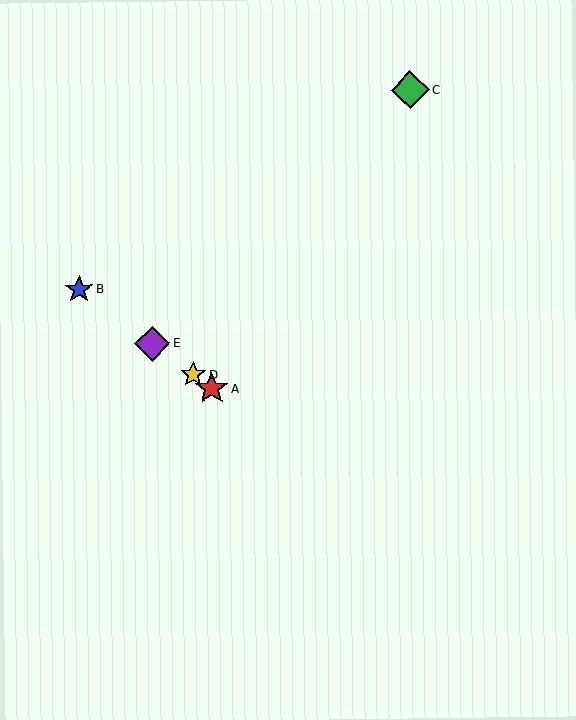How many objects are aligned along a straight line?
4 objects (A, B, D, E) are aligned along a straight line.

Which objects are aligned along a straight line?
Objects A, B, D, E are aligned along a straight line.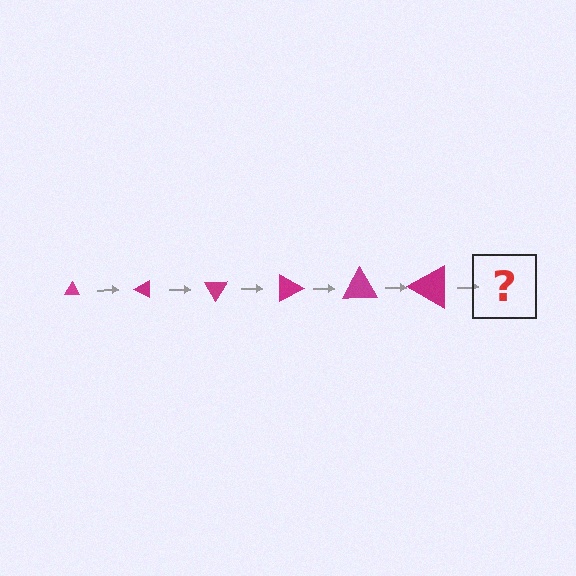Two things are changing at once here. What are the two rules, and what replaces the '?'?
The two rules are that the triangle grows larger each step and it rotates 30 degrees each step. The '?' should be a triangle, larger than the previous one and rotated 180 degrees from the start.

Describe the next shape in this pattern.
It should be a triangle, larger than the previous one and rotated 180 degrees from the start.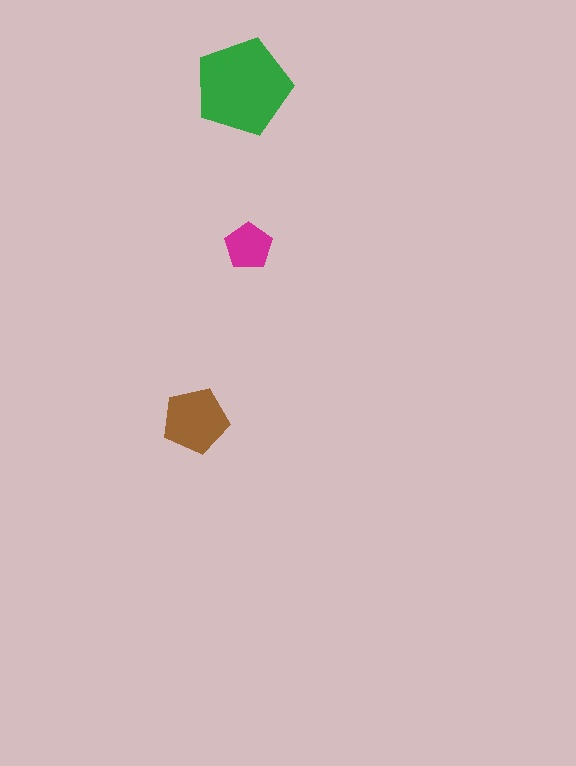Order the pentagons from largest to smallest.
the green one, the brown one, the magenta one.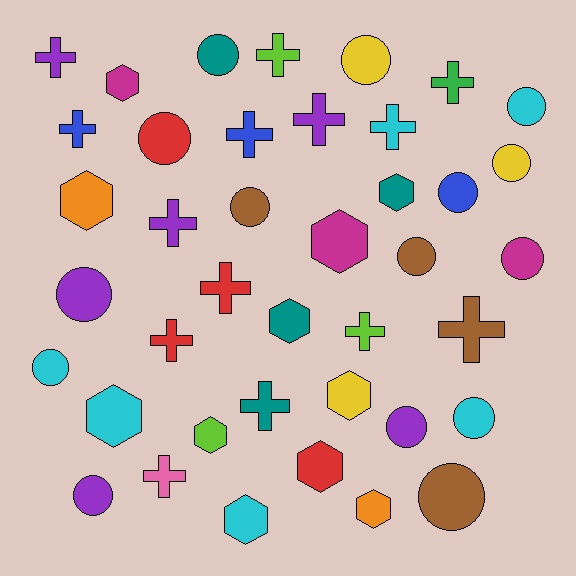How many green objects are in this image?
There is 1 green object.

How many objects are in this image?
There are 40 objects.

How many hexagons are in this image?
There are 11 hexagons.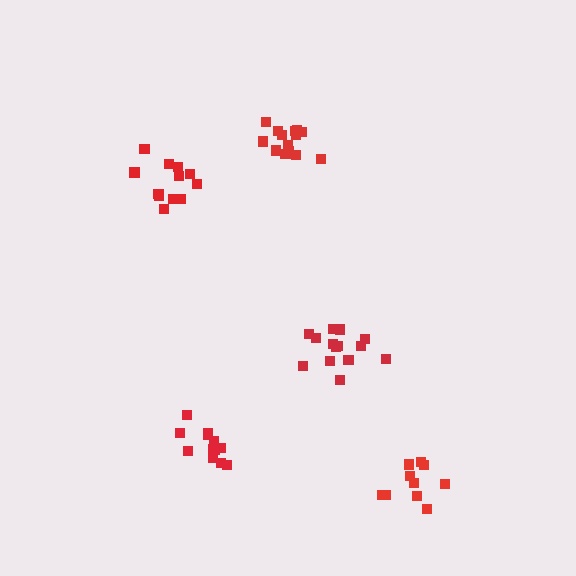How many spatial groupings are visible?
There are 5 spatial groupings.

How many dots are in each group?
Group 1: 12 dots, Group 2: 11 dots, Group 3: 14 dots, Group 4: 13 dots, Group 5: 14 dots (64 total).